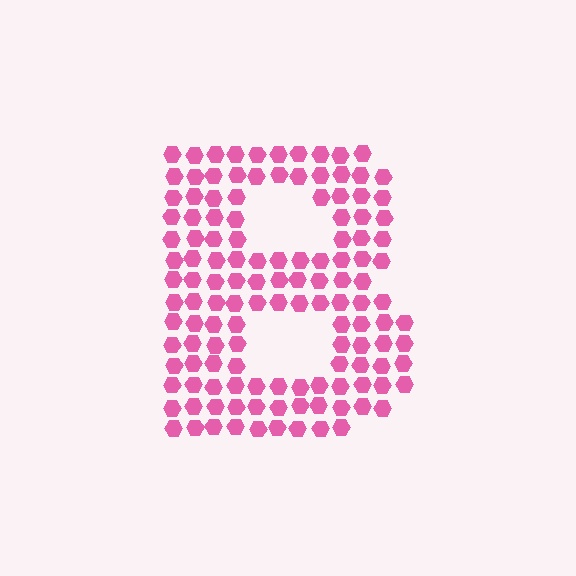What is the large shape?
The large shape is the letter B.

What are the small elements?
The small elements are hexagons.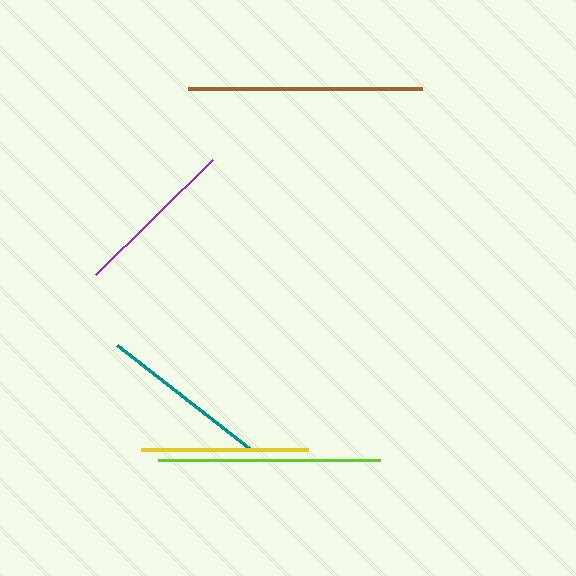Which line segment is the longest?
The brown line is the longest at approximately 234 pixels.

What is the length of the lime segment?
The lime segment is approximately 221 pixels long.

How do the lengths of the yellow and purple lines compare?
The yellow and purple lines are approximately the same length.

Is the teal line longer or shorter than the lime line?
The lime line is longer than the teal line.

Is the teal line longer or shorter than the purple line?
The teal line is longer than the purple line.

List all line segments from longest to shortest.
From longest to shortest: brown, lime, yellow, teal, purple.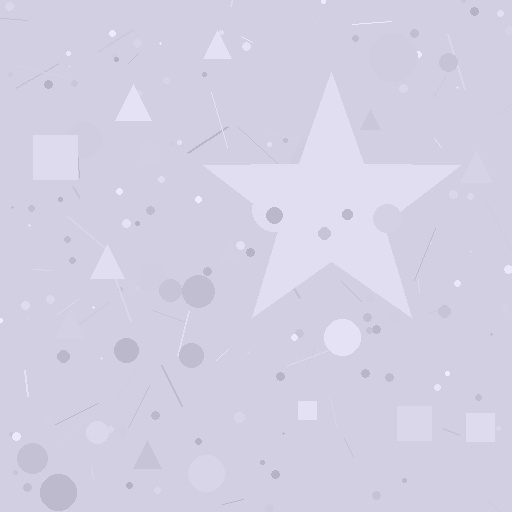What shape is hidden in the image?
A star is hidden in the image.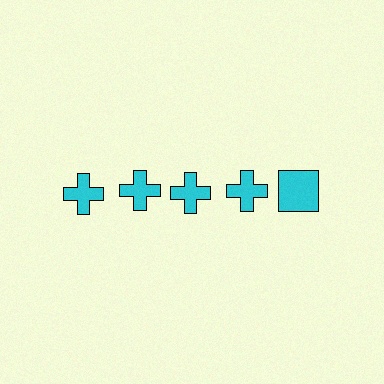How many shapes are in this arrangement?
There are 5 shapes arranged in a grid pattern.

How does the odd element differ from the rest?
It has a different shape: square instead of cross.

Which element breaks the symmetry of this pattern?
The cyan square in the top row, rightmost column breaks the symmetry. All other shapes are cyan crosses.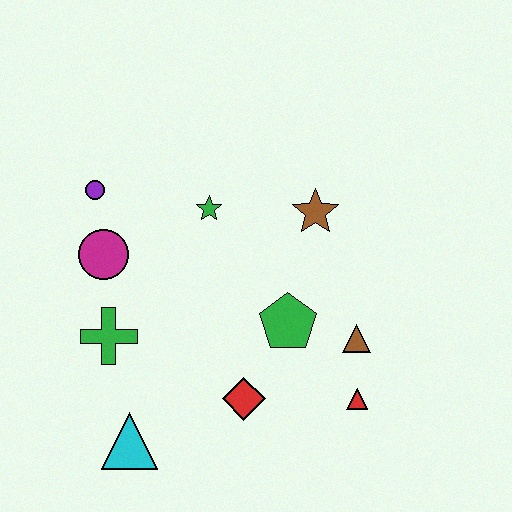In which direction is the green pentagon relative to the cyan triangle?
The green pentagon is to the right of the cyan triangle.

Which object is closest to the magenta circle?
The purple circle is closest to the magenta circle.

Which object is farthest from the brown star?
The cyan triangle is farthest from the brown star.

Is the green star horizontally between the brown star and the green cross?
Yes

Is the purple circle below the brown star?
No